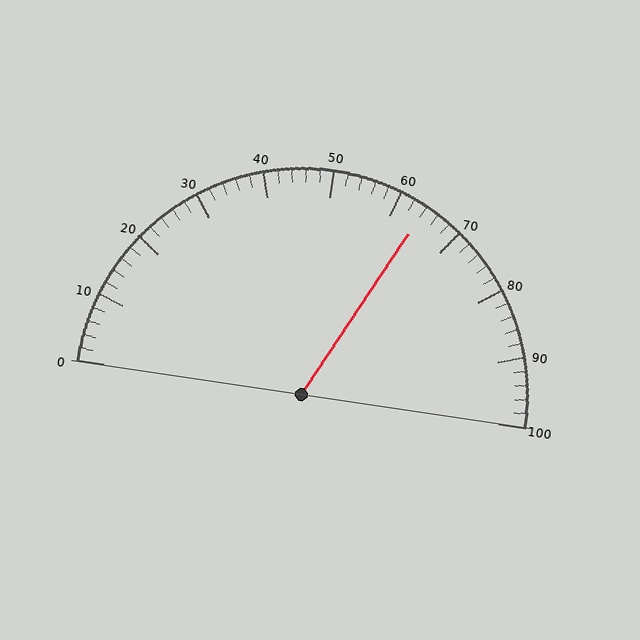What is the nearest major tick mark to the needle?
The nearest major tick mark is 60.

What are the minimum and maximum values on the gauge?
The gauge ranges from 0 to 100.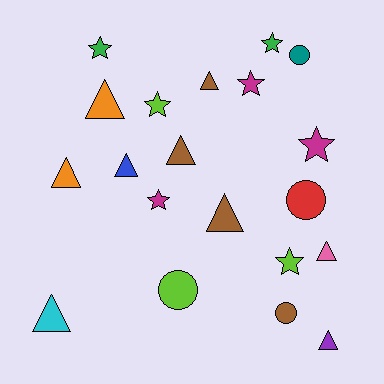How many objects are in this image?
There are 20 objects.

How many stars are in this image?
There are 7 stars.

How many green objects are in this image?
There are 2 green objects.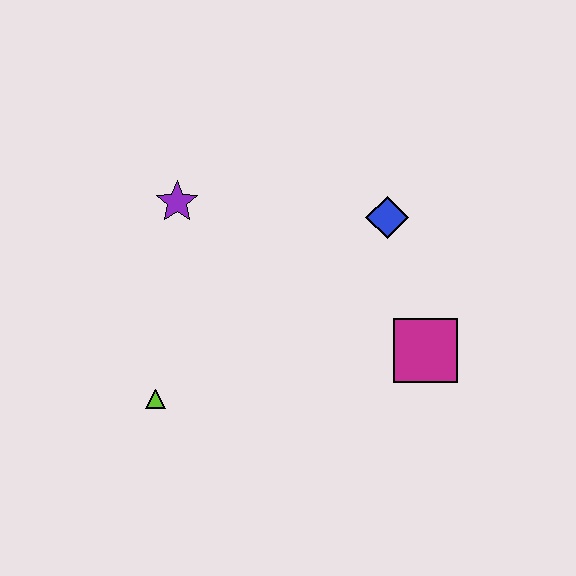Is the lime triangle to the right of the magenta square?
No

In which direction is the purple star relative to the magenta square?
The purple star is to the left of the magenta square.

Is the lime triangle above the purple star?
No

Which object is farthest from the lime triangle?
The blue diamond is farthest from the lime triangle.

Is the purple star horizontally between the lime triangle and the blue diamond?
Yes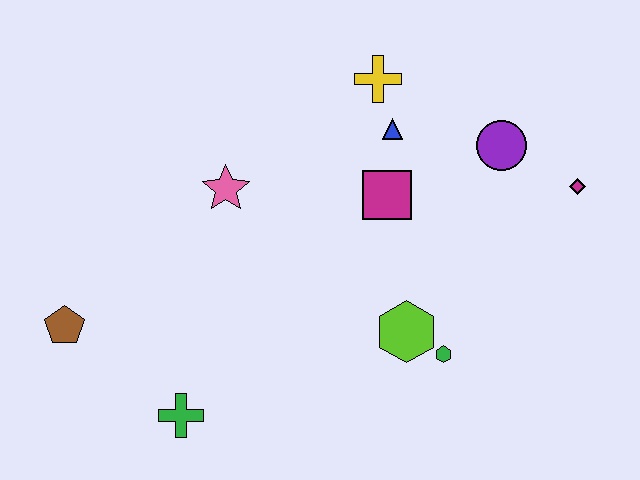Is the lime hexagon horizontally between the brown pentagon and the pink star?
No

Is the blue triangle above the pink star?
Yes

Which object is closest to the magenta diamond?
The purple circle is closest to the magenta diamond.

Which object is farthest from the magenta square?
The brown pentagon is farthest from the magenta square.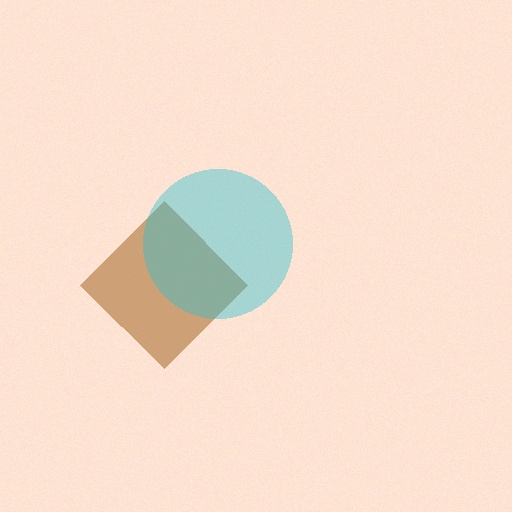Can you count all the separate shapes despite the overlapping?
Yes, there are 2 separate shapes.